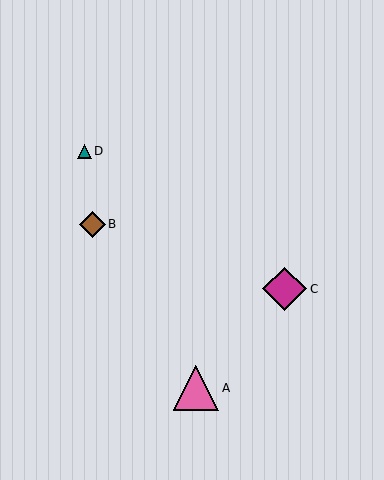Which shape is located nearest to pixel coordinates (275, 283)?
The magenta diamond (labeled C) at (285, 289) is nearest to that location.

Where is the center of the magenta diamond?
The center of the magenta diamond is at (285, 289).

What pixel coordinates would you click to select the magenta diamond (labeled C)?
Click at (285, 289) to select the magenta diamond C.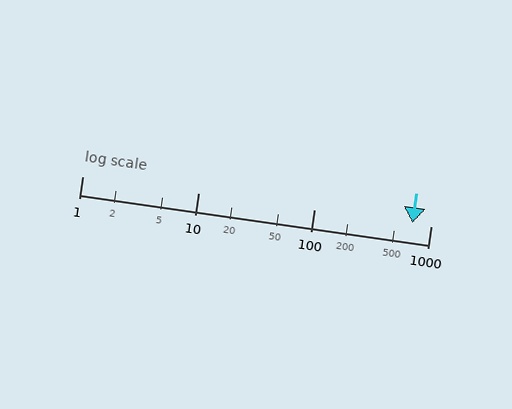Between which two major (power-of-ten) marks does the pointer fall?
The pointer is between 100 and 1000.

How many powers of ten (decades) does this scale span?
The scale spans 3 decades, from 1 to 1000.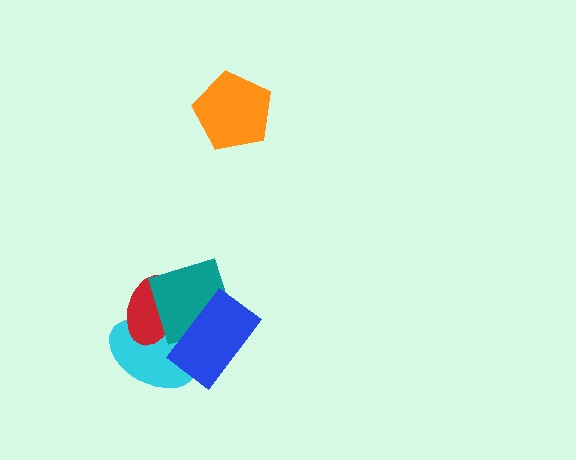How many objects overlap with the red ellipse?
3 objects overlap with the red ellipse.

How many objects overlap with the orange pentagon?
0 objects overlap with the orange pentagon.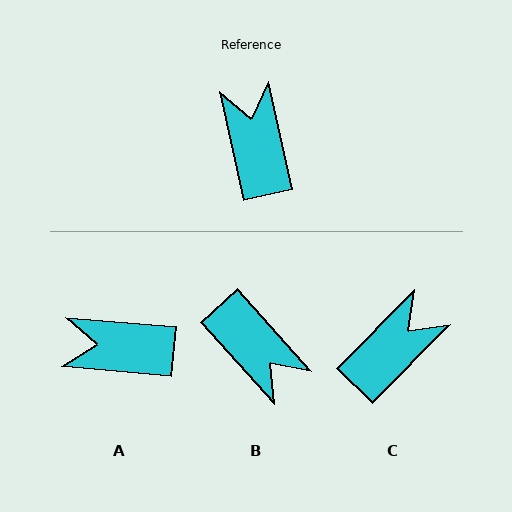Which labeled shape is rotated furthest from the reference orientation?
B, about 151 degrees away.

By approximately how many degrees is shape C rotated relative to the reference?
Approximately 57 degrees clockwise.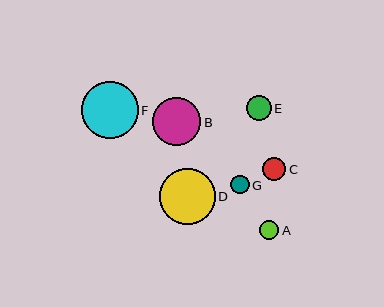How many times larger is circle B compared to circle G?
Circle B is approximately 2.6 times the size of circle G.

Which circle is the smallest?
Circle G is the smallest with a size of approximately 18 pixels.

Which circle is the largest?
Circle F is the largest with a size of approximately 57 pixels.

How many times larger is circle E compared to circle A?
Circle E is approximately 1.3 times the size of circle A.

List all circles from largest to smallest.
From largest to smallest: F, D, B, E, C, A, G.